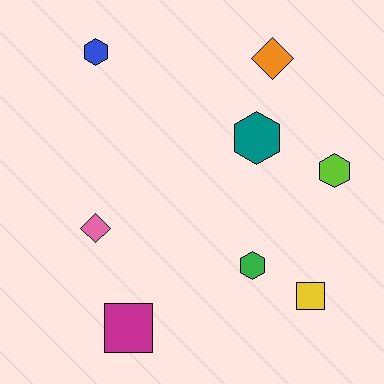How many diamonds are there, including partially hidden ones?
There are 2 diamonds.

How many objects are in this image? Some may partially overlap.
There are 8 objects.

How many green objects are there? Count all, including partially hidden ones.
There is 1 green object.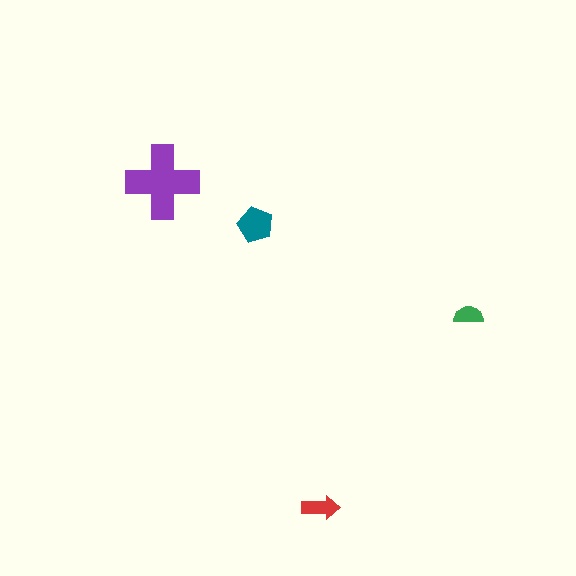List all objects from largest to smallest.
The purple cross, the teal pentagon, the red arrow, the green semicircle.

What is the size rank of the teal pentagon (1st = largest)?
2nd.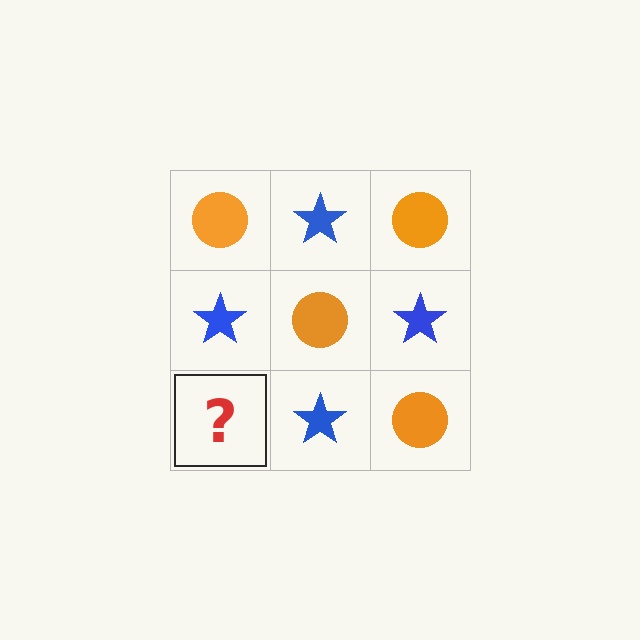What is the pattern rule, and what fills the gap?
The rule is that it alternates orange circle and blue star in a checkerboard pattern. The gap should be filled with an orange circle.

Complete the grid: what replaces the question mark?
The question mark should be replaced with an orange circle.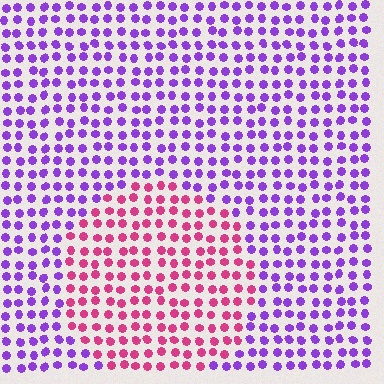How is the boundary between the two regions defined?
The boundary is defined purely by a slight shift in hue (about 58 degrees). Spacing, size, and orientation are identical on both sides.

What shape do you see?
I see a circle.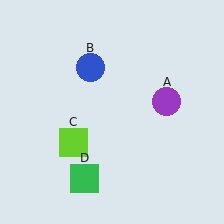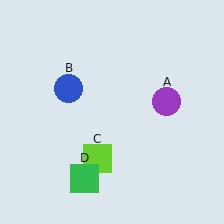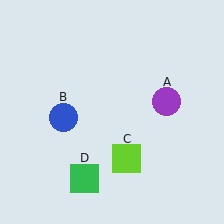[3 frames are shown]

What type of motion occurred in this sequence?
The blue circle (object B), lime square (object C) rotated counterclockwise around the center of the scene.